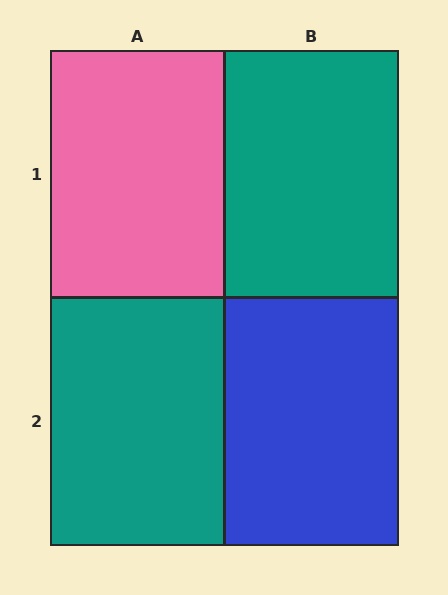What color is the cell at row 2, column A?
Teal.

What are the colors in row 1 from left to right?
Pink, teal.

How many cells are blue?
1 cell is blue.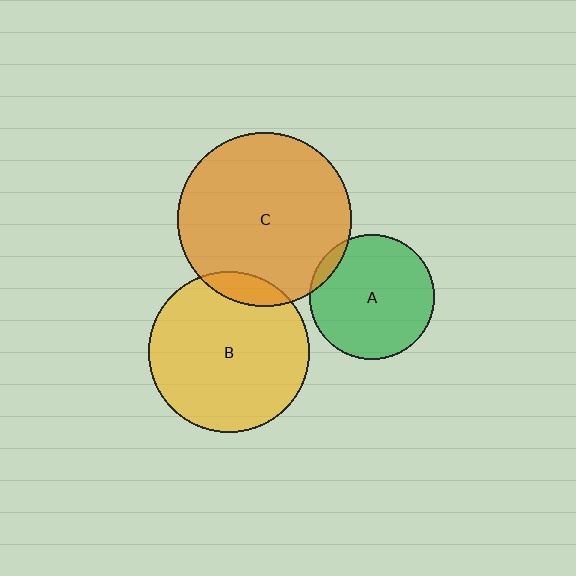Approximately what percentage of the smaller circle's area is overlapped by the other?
Approximately 5%.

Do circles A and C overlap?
Yes.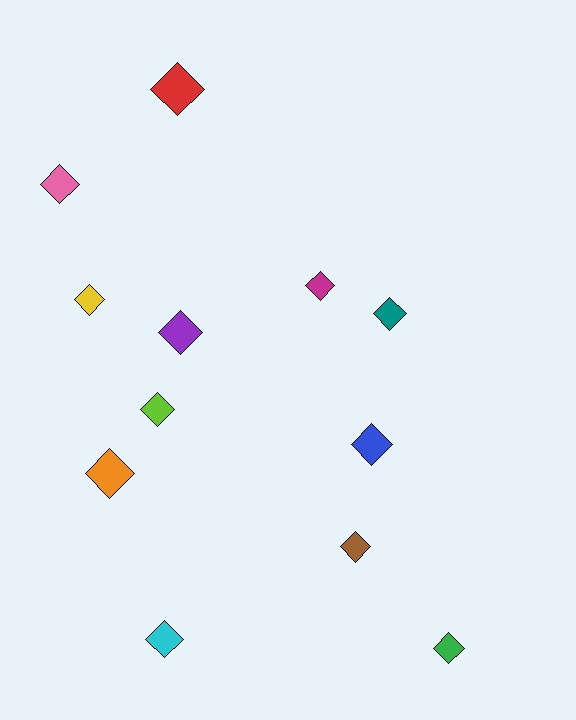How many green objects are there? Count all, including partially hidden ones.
There is 1 green object.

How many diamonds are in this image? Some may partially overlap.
There are 12 diamonds.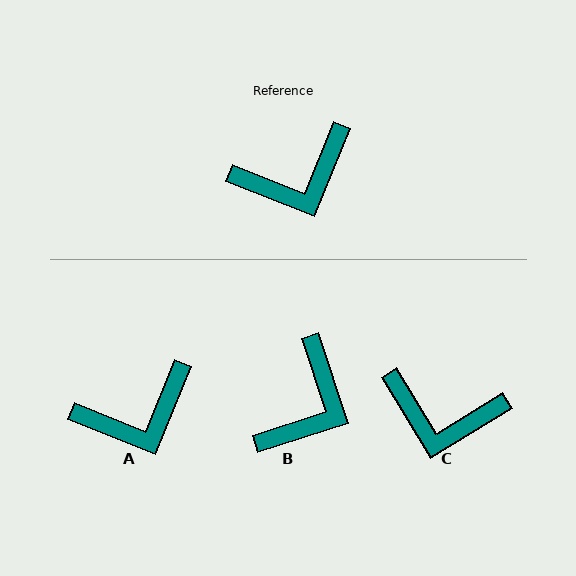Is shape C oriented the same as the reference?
No, it is off by about 36 degrees.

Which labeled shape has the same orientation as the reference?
A.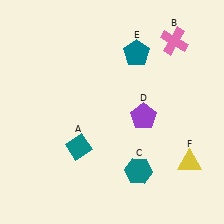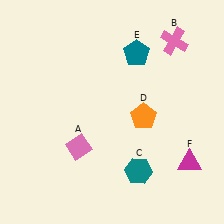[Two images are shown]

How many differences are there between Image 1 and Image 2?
There are 3 differences between the two images.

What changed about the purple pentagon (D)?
In Image 1, D is purple. In Image 2, it changed to orange.